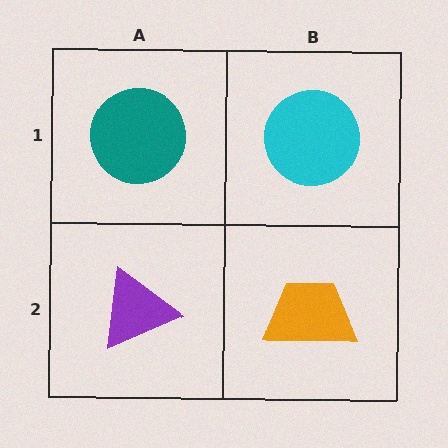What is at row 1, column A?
A teal circle.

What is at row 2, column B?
An orange trapezoid.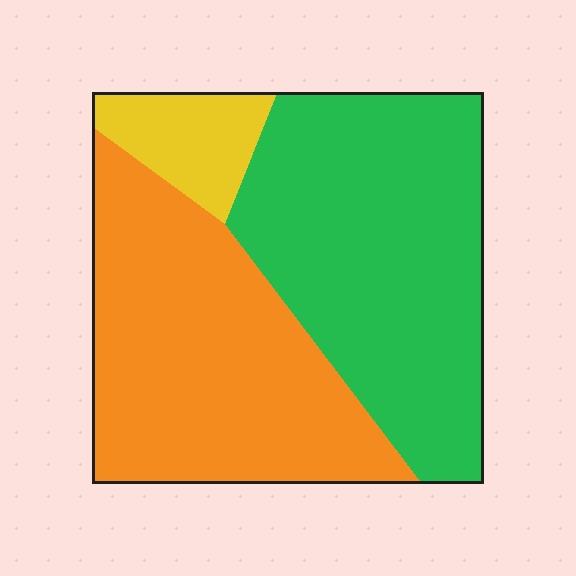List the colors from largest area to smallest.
From largest to smallest: green, orange, yellow.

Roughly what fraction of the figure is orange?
Orange covers about 45% of the figure.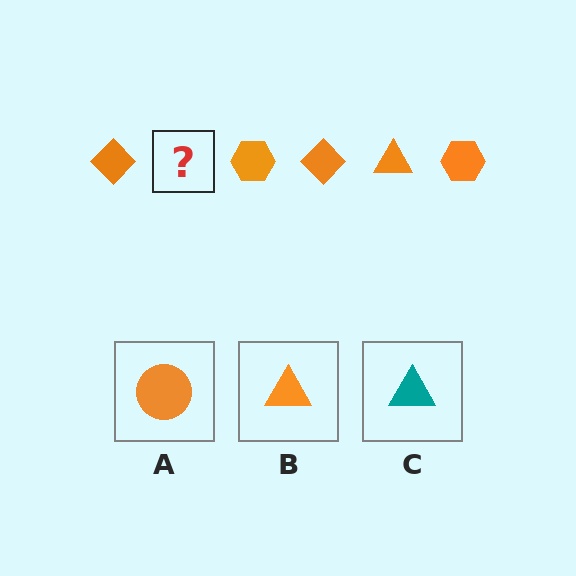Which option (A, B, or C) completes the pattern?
B.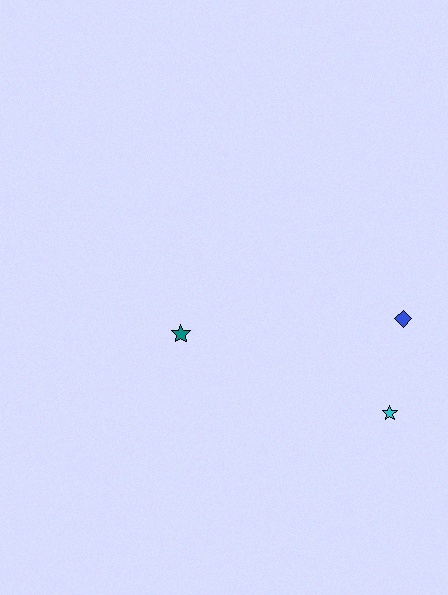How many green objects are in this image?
There are no green objects.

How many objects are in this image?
There are 3 objects.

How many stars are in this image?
There are 2 stars.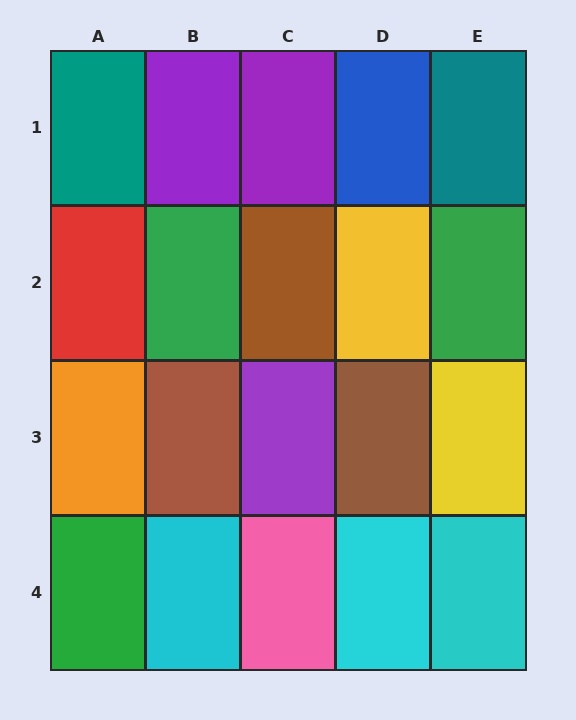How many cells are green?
3 cells are green.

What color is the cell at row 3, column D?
Brown.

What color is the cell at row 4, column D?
Cyan.